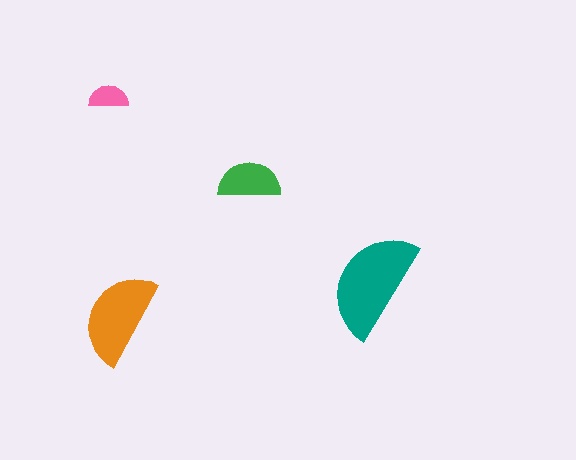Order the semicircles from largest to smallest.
the teal one, the orange one, the green one, the pink one.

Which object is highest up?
The pink semicircle is topmost.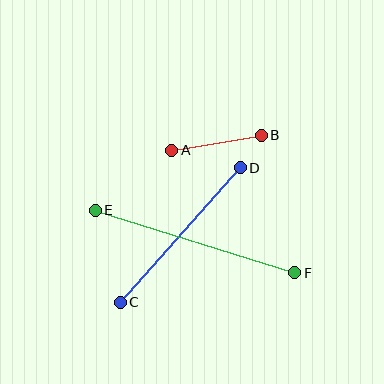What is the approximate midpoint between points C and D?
The midpoint is at approximately (180, 235) pixels.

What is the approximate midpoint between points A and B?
The midpoint is at approximately (216, 143) pixels.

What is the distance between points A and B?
The distance is approximately 91 pixels.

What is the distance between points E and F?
The distance is approximately 209 pixels.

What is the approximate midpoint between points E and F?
The midpoint is at approximately (195, 242) pixels.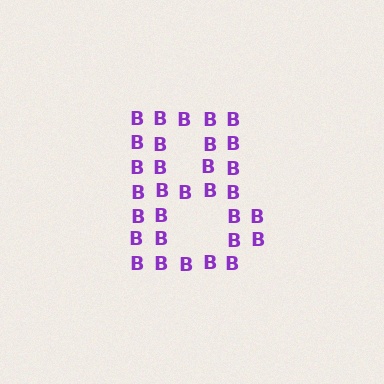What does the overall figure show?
The overall figure shows the letter B.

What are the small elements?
The small elements are letter B's.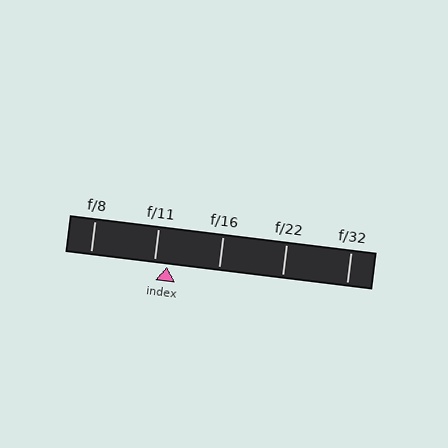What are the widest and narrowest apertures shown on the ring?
The widest aperture shown is f/8 and the narrowest is f/32.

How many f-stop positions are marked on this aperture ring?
There are 5 f-stop positions marked.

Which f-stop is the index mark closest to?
The index mark is closest to f/11.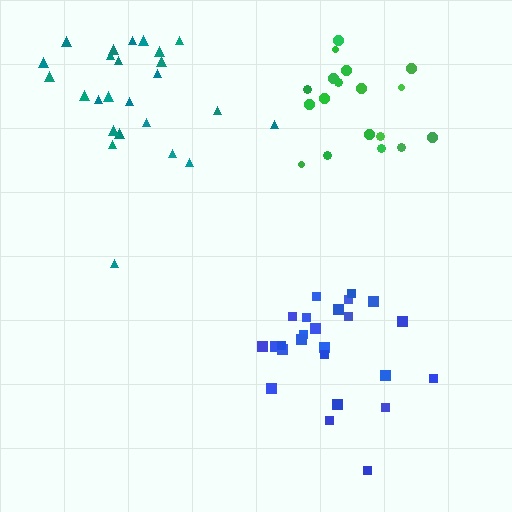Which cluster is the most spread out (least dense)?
Teal.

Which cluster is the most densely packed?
Blue.